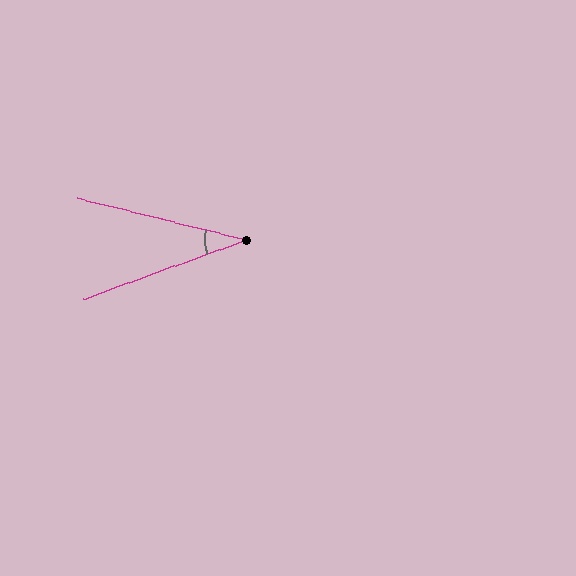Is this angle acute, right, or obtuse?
It is acute.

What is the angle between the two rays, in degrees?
Approximately 34 degrees.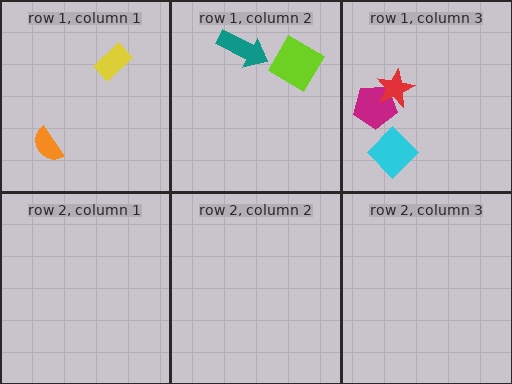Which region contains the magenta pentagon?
The row 1, column 3 region.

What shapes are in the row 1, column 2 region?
The lime diamond, the teal arrow.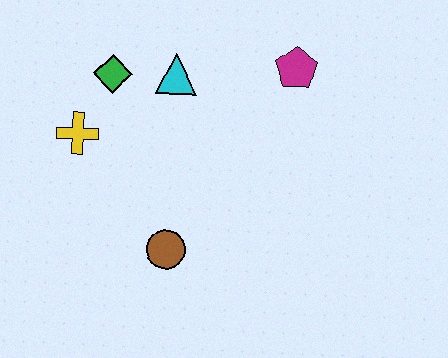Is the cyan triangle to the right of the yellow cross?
Yes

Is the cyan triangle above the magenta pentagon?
No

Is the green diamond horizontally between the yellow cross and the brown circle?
Yes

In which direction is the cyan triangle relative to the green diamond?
The cyan triangle is to the right of the green diamond.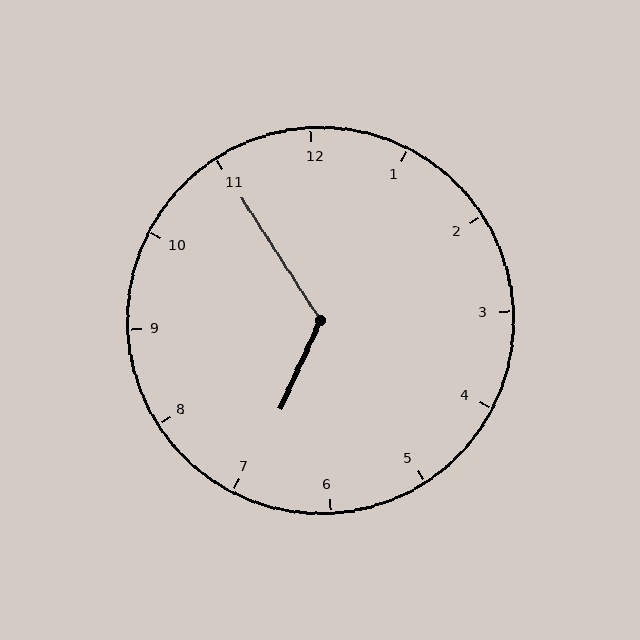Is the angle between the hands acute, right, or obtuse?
It is obtuse.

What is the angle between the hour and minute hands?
Approximately 122 degrees.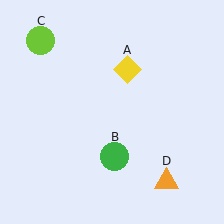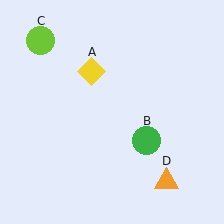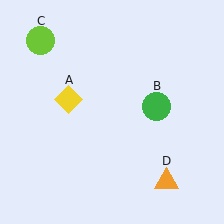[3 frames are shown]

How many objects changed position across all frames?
2 objects changed position: yellow diamond (object A), green circle (object B).